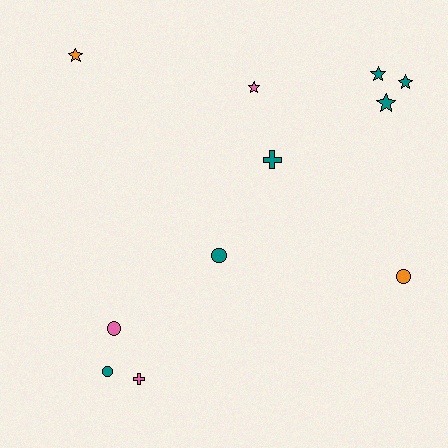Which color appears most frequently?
Teal, with 6 objects.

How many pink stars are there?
There is 1 pink star.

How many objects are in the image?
There are 11 objects.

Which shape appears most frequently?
Star, with 5 objects.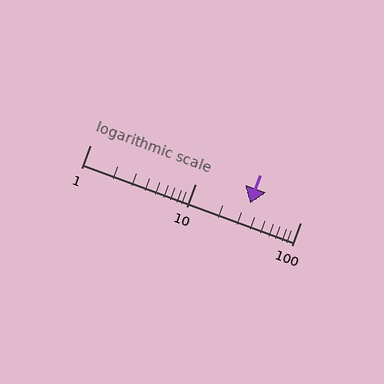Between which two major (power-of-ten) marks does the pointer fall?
The pointer is between 10 and 100.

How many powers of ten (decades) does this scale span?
The scale spans 2 decades, from 1 to 100.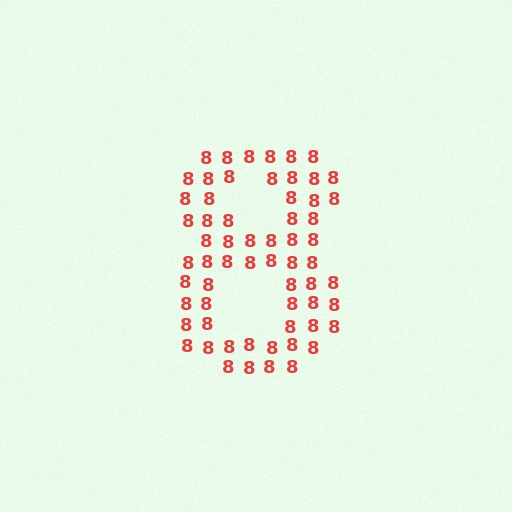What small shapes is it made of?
It is made of small digit 8's.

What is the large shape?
The large shape is the digit 8.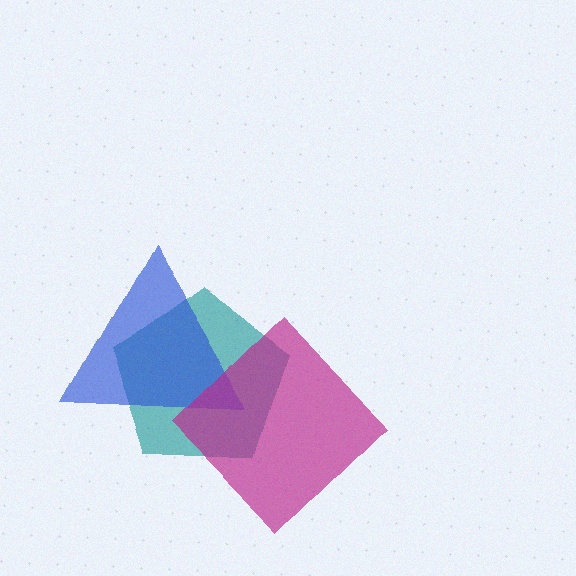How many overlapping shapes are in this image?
There are 3 overlapping shapes in the image.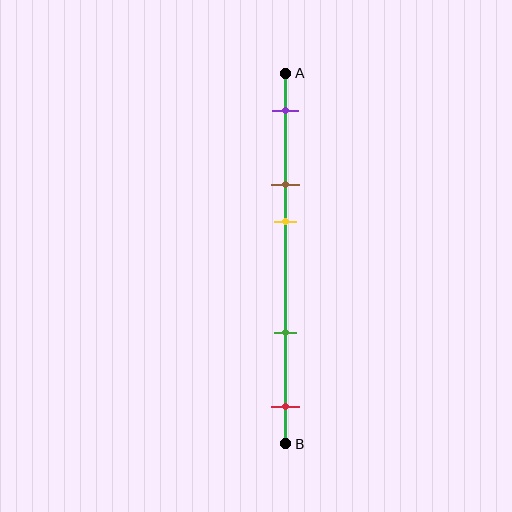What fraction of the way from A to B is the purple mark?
The purple mark is approximately 10% (0.1) of the way from A to B.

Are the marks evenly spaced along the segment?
No, the marks are not evenly spaced.